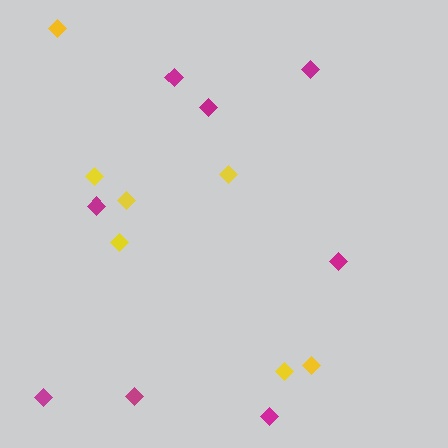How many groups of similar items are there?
There are 2 groups: one group of magenta diamonds (8) and one group of yellow diamonds (7).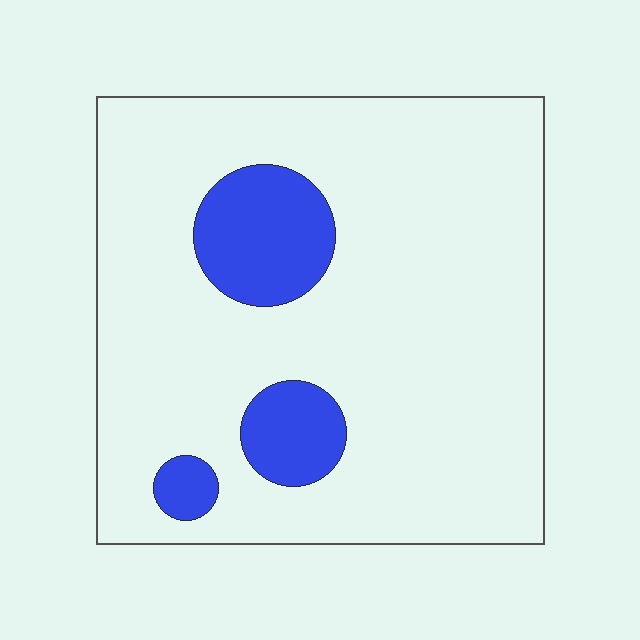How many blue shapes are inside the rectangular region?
3.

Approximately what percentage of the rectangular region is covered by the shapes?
Approximately 15%.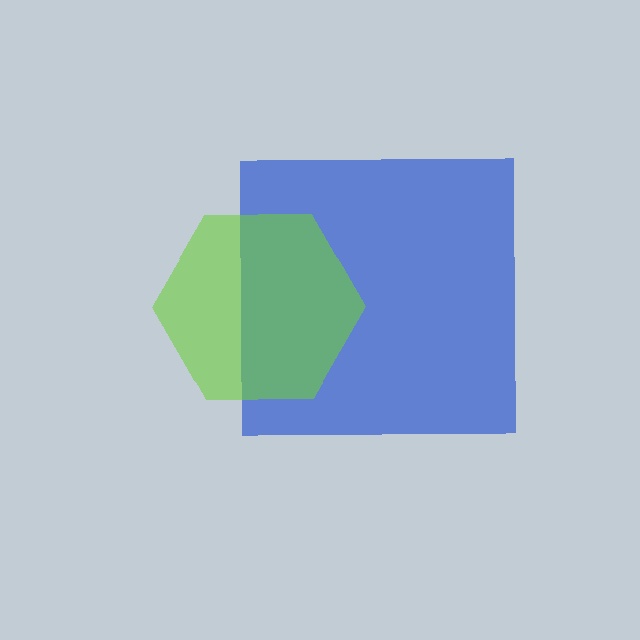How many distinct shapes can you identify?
There are 2 distinct shapes: a blue square, a lime hexagon.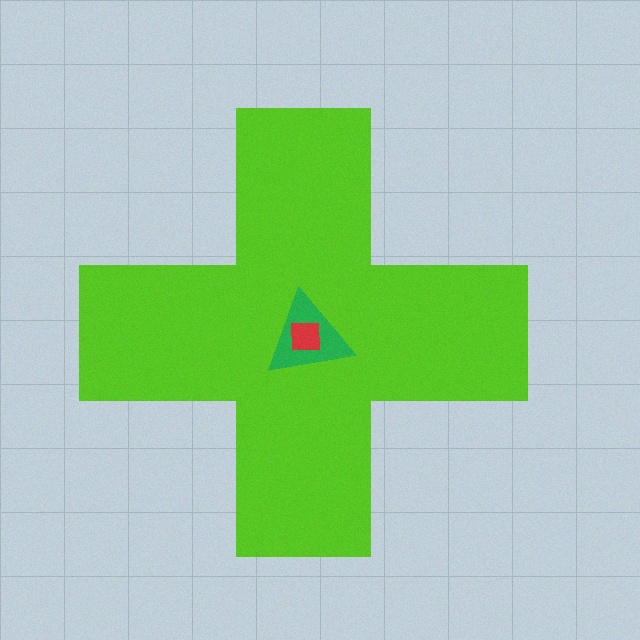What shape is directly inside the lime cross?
The green triangle.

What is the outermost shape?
The lime cross.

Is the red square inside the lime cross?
Yes.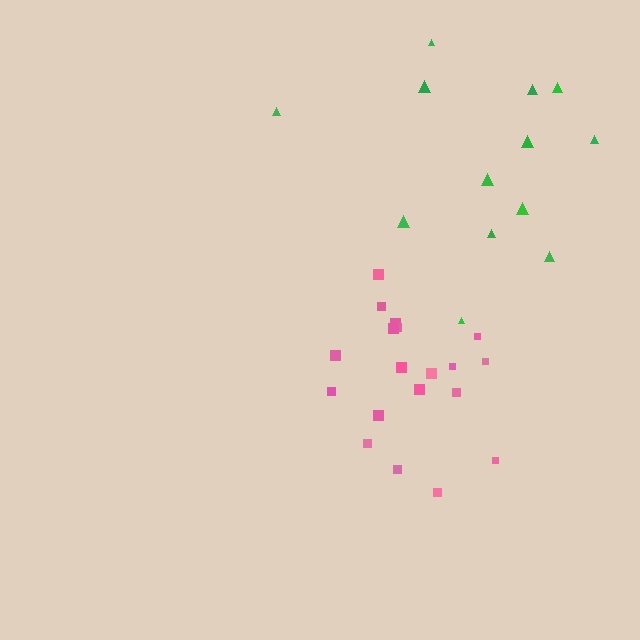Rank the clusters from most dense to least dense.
pink, green.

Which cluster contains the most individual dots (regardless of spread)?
Pink (20).